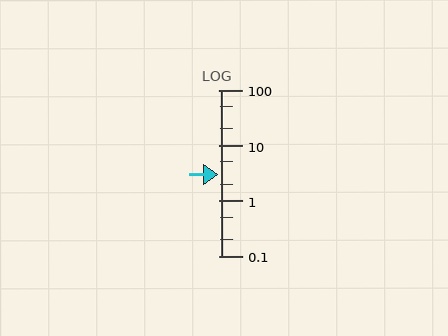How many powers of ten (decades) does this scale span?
The scale spans 3 decades, from 0.1 to 100.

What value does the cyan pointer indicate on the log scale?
The pointer indicates approximately 3.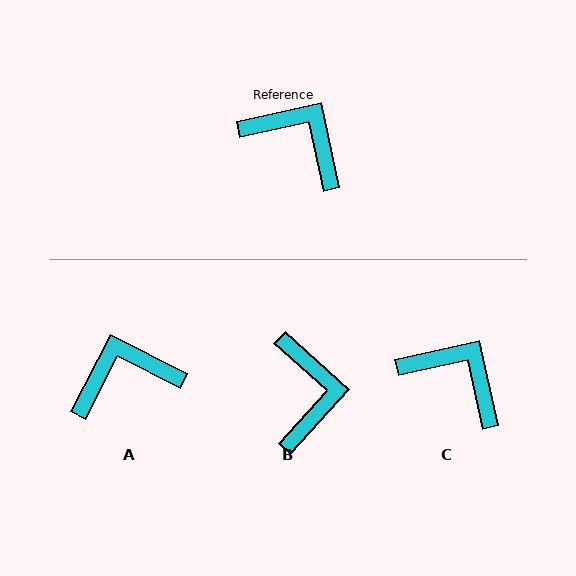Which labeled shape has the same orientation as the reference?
C.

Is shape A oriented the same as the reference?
No, it is off by about 51 degrees.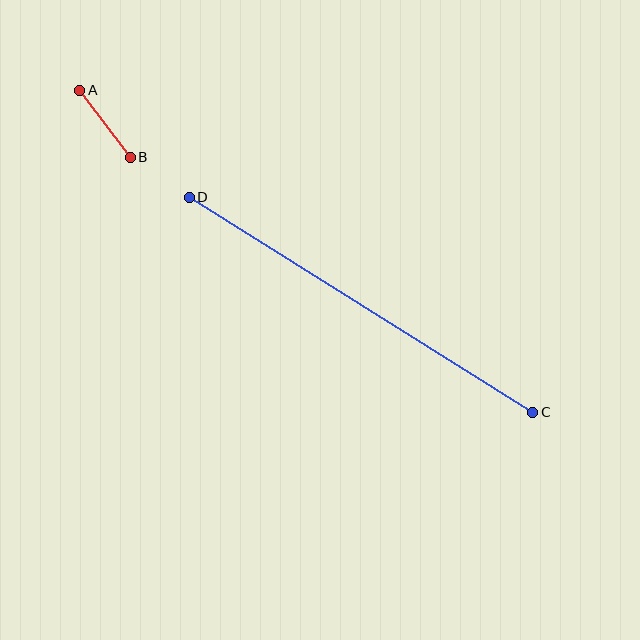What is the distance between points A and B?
The distance is approximately 84 pixels.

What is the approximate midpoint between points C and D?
The midpoint is at approximately (361, 305) pixels.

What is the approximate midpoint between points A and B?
The midpoint is at approximately (105, 124) pixels.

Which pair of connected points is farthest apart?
Points C and D are farthest apart.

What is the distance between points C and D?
The distance is approximately 406 pixels.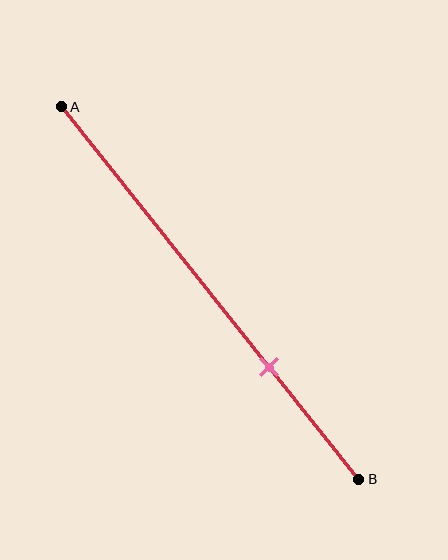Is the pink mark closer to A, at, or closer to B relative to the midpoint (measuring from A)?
The pink mark is closer to point B than the midpoint of segment AB.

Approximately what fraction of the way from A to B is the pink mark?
The pink mark is approximately 70% of the way from A to B.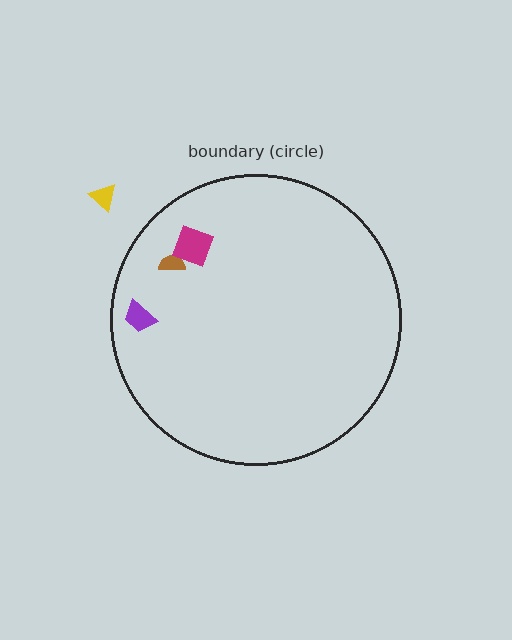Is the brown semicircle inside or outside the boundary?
Inside.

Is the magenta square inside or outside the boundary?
Inside.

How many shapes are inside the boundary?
3 inside, 1 outside.